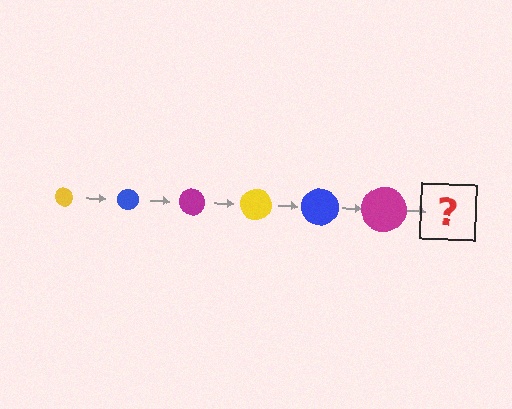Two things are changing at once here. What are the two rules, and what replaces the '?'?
The two rules are that the circle grows larger each step and the color cycles through yellow, blue, and magenta. The '?' should be a yellow circle, larger than the previous one.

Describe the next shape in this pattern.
It should be a yellow circle, larger than the previous one.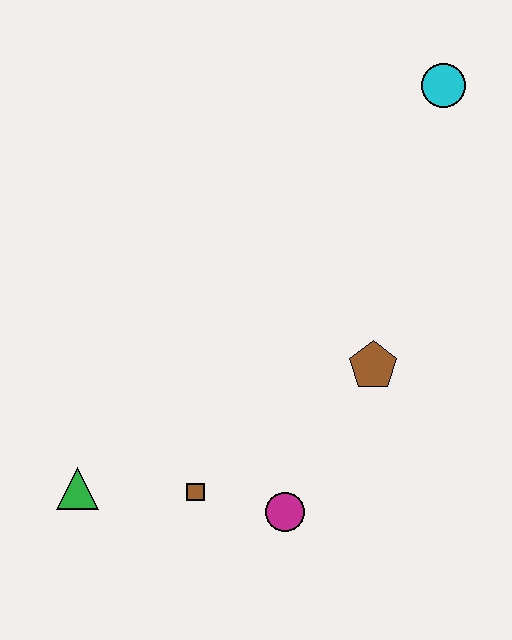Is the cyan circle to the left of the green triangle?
No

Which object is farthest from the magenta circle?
The cyan circle is farthest from the magenta circle.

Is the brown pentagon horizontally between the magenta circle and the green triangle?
No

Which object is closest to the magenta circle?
The brown square is closest to the magenta circle.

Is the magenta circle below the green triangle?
Yes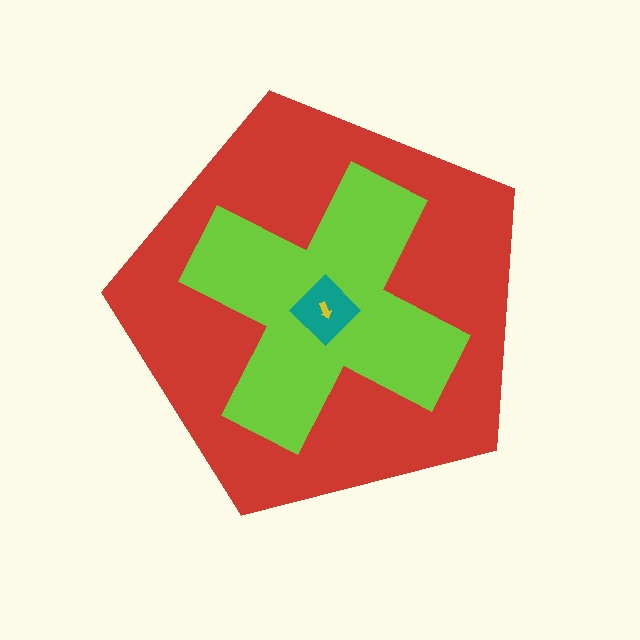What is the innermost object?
The yellow arrow.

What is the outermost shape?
The red pentagon.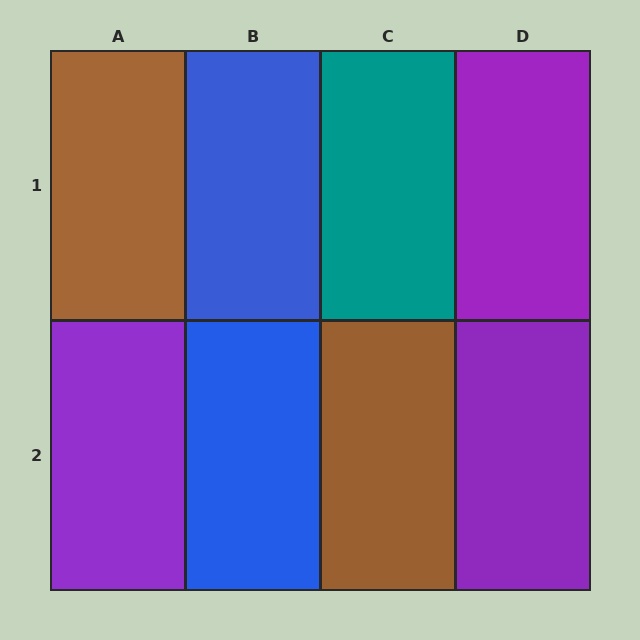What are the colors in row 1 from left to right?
Brown, blue, teal, purple.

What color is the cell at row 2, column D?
Purple.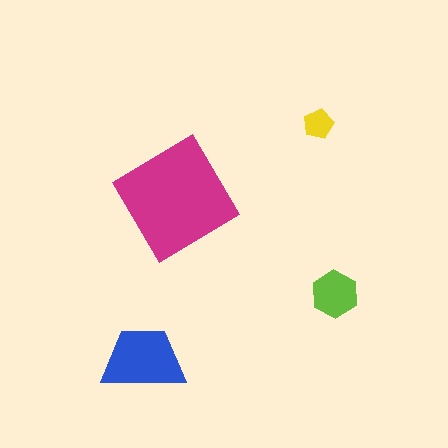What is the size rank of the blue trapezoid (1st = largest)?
2nd.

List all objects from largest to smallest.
The magenta diamond, the blue trapezoid, the lime hexagon, the yellow pentagon.